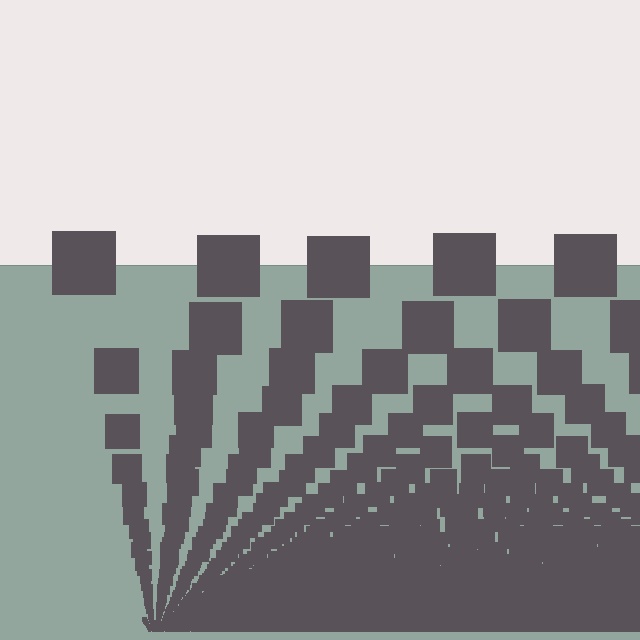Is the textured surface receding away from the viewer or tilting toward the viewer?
The surface appears to tilt toward the viewer. Texture elements get larger and sparser toward the top.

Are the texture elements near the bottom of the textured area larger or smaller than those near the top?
Smaller. The gradient is inverted — elements near the bottom are smaller and denser.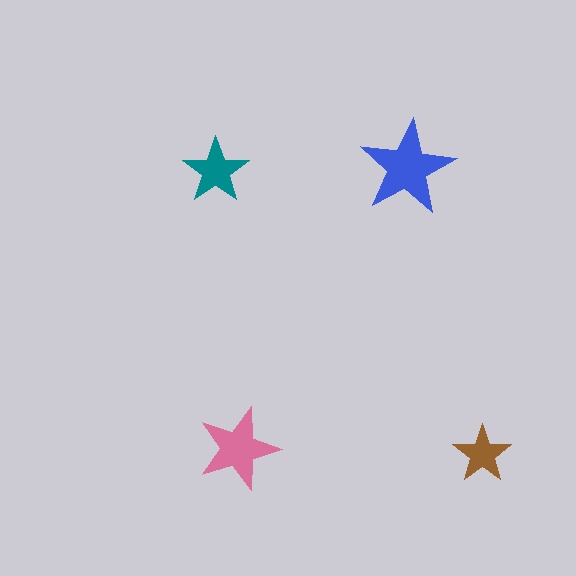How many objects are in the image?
There are 4 objects in the image.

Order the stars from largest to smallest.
the blue one, the pink one, the teal one, the brown one.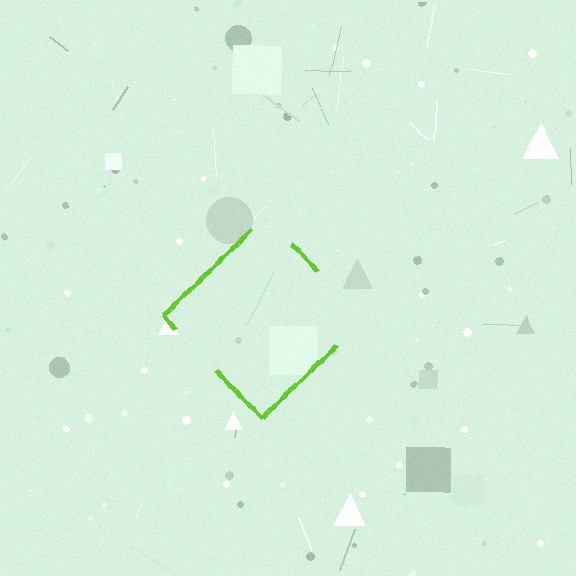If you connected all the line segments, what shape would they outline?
They would outline a diamond.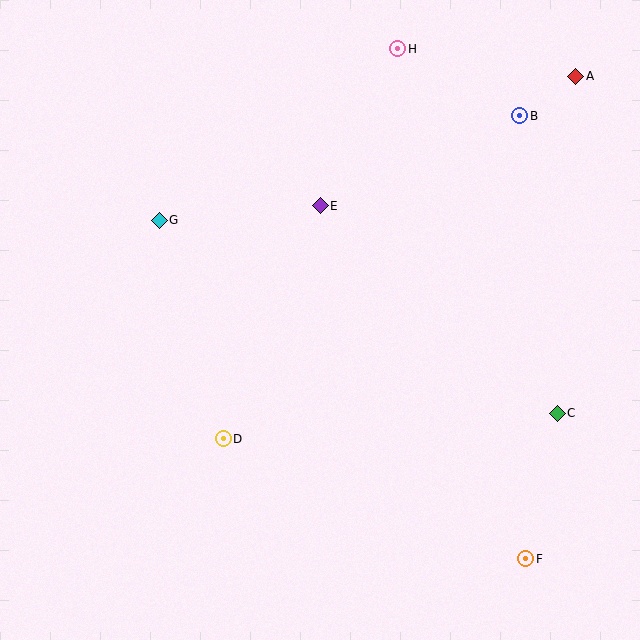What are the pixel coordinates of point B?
Point B is at (520, 116).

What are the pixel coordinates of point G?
Point G is at (159, 220).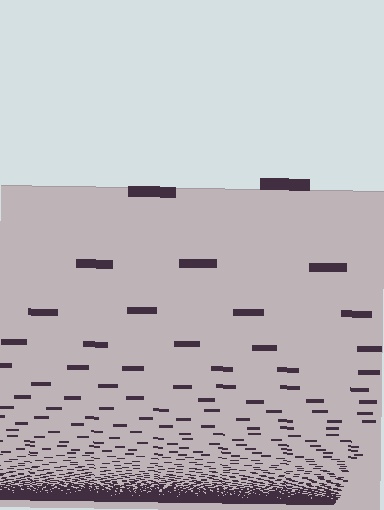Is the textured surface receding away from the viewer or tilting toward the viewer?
The surface appears to tilt toward the viewer. Texture elements get larger and sparser toward the top.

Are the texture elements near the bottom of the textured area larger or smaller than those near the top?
Smaller. The gradient is inverted — elements near the bottom are smaller and denser.